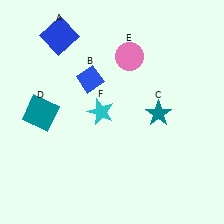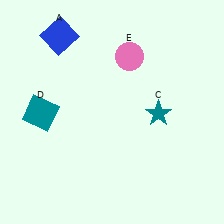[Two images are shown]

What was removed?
The blue diamond (B), the cyan star (F) were removed in Image 2.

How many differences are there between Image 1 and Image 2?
There are 2 differences between the two images.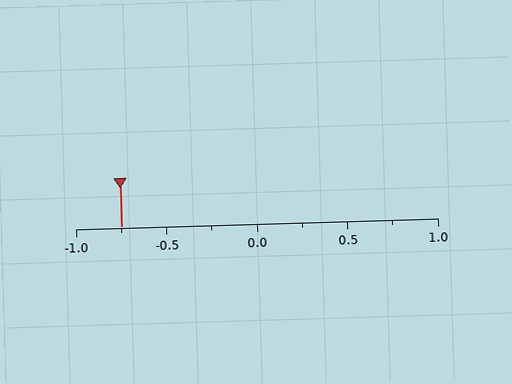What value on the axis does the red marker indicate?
The marker indicates approximately -0.75.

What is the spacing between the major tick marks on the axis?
The major ticks are spaced 0.5 apart.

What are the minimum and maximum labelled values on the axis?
The axis runs from -1.0 to 1.0.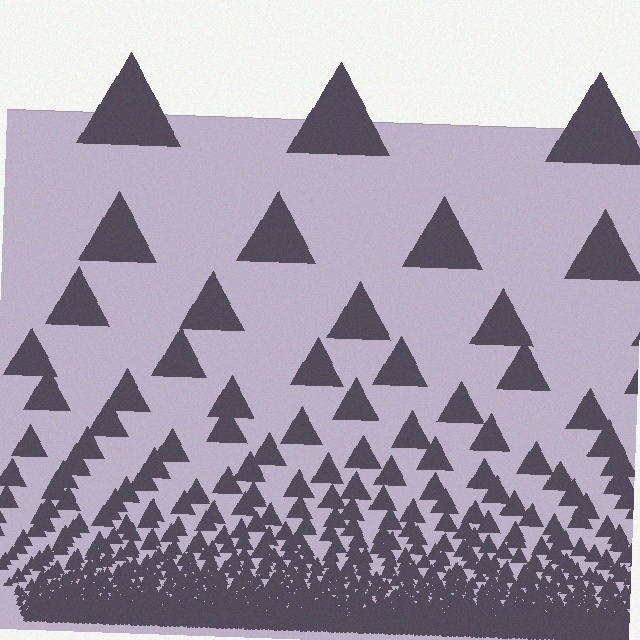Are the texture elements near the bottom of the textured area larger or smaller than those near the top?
Smaller. The gradient is inverted — elements near the bottom are smaller and denser.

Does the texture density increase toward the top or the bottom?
Density increases toward the bottom.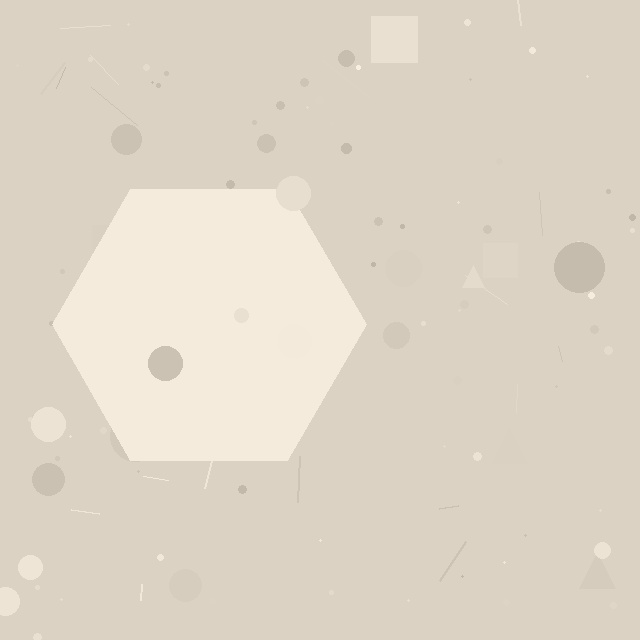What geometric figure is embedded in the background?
A hexagon is embedded in the background.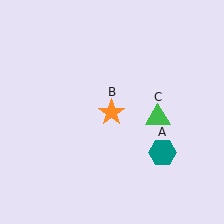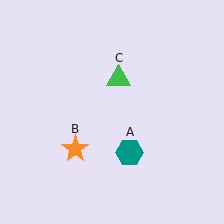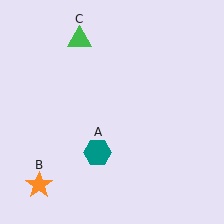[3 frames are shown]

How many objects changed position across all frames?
3 objects changed position: teal hexagon (object A), orange star (object B), green triangle (object C).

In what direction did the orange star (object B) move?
The orange star (object B) moved down and to the left.